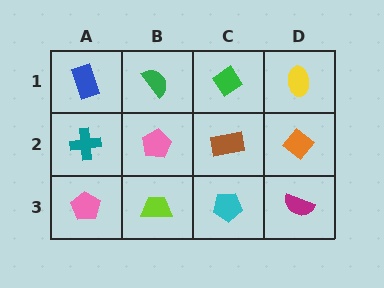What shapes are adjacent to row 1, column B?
A pink pentagon (row 2, column B), a blue rectangle (row 1, column A), a green diamond (row 1, column C).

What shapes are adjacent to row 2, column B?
A green semicircle (row 1, column B), a lime trapezoid (row 3, column B), a teal cross (row 2, column A), a brown rectangle (row 2, column C).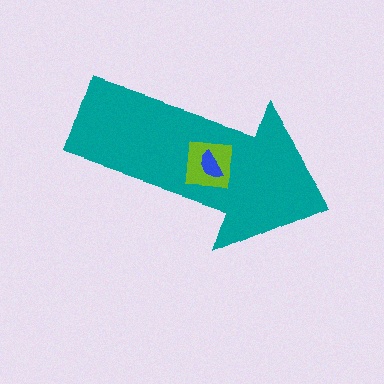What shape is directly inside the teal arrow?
The lime square.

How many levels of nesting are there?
3.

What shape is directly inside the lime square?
The blue semicircle.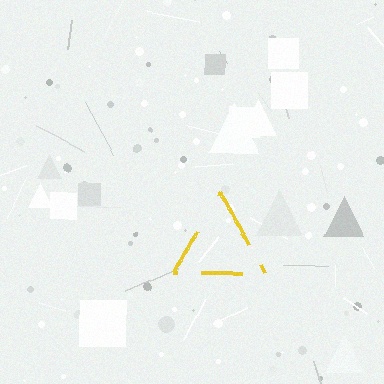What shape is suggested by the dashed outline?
The dashed outline suggests a triangle.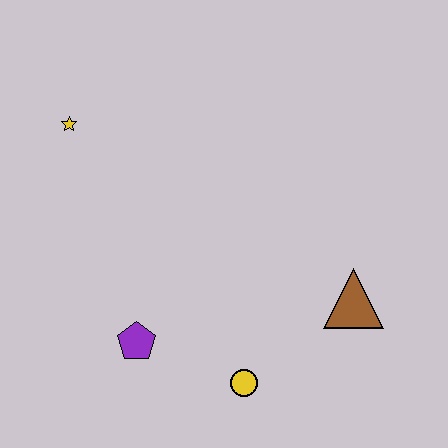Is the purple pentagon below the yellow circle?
No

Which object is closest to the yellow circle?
The purple pentagon is closest to the yellow circle.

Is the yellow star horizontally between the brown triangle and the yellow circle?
No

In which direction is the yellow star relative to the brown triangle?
The yellow star is to the left of the brown triangle.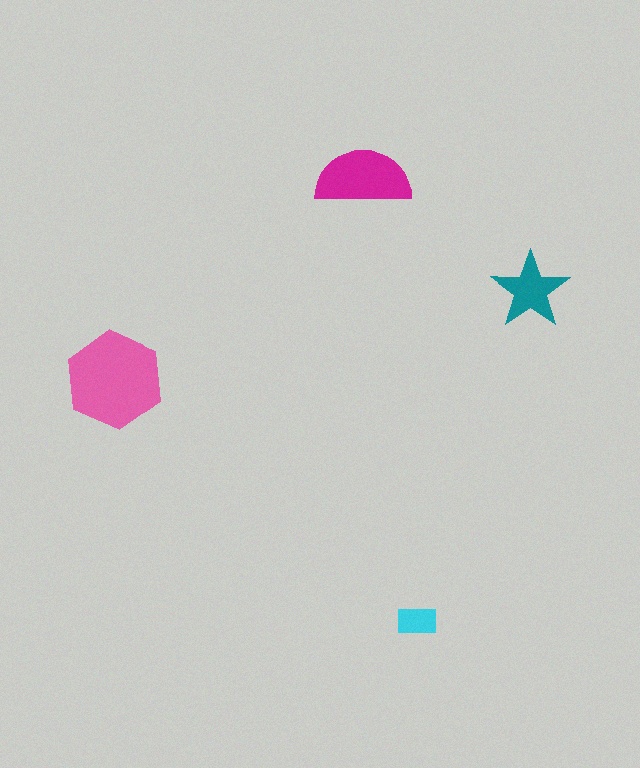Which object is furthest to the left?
The pink hexagon is leftmost.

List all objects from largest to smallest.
The pink hexagon, the magenta semicircle, the teal star, the cyan rectangle.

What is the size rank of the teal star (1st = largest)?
3rd.